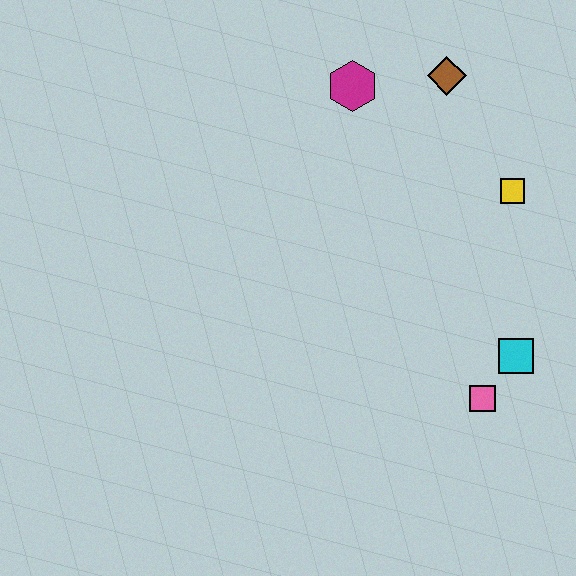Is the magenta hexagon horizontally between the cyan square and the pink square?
No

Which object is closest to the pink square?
The cyan square is closest to the pink square.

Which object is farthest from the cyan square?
The magenta hexagon is farthest from the cyan square.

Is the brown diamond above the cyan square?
Yes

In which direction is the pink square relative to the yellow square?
The pink square is below the yellow square.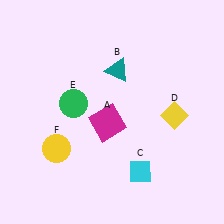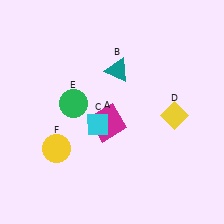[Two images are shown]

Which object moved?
The cyan diamond (C) moved up.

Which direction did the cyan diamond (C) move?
The cyan diamond (C) moved up.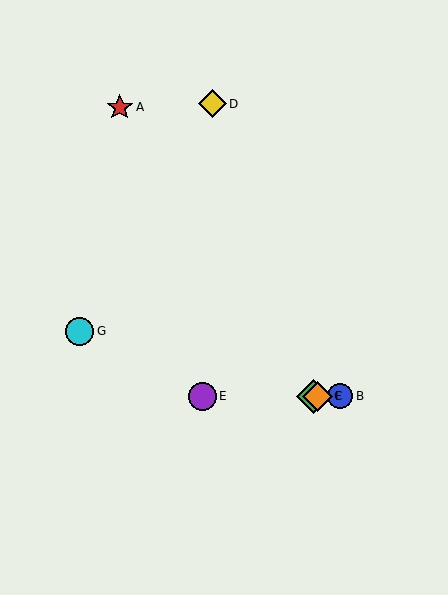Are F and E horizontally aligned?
Yes, both are at y≈396.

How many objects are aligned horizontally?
4 objects (B, C, E, F) are aligned horizontally.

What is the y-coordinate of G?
Object G is at y≈331.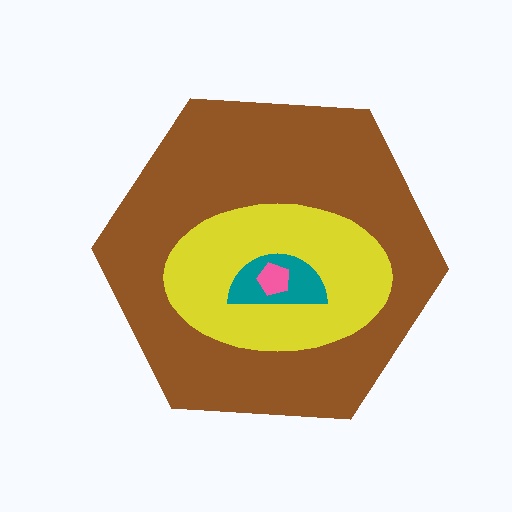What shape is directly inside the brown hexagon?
The yellow ellipse.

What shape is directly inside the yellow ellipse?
The teal semicircle.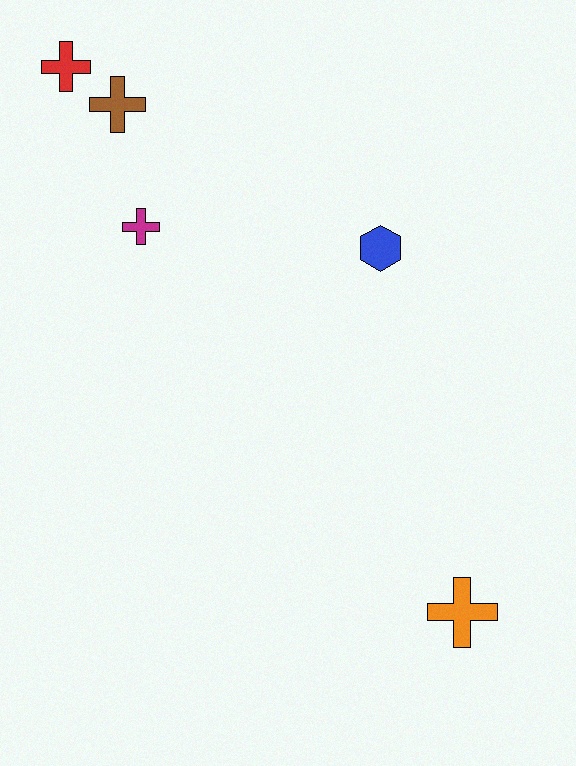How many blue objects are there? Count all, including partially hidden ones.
There is 1 blue object.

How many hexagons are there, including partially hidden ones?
There is 1 hexagon.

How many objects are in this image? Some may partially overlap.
There are 5 objects.